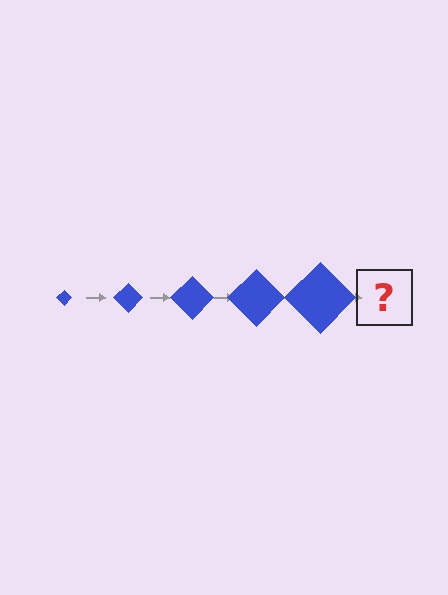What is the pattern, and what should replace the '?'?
The pattern is that the diamond gets progressively larger each step. The '?' should be a blue diamond, larger than the previous one.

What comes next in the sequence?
The next element should be a blue diamond, larger than the previous one.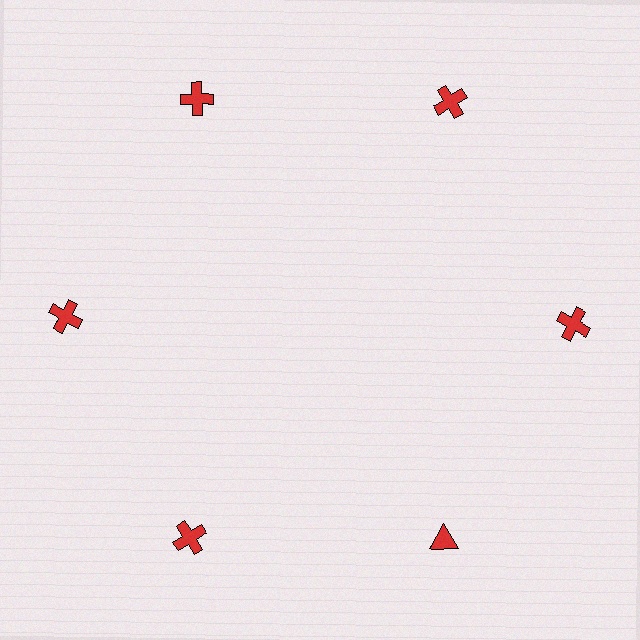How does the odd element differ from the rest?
It has a different shape: triangle instead of cross.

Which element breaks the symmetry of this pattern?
The red triangle at roughly the 5 o'clock position breaks the symmetry. All other shapes are red crosses.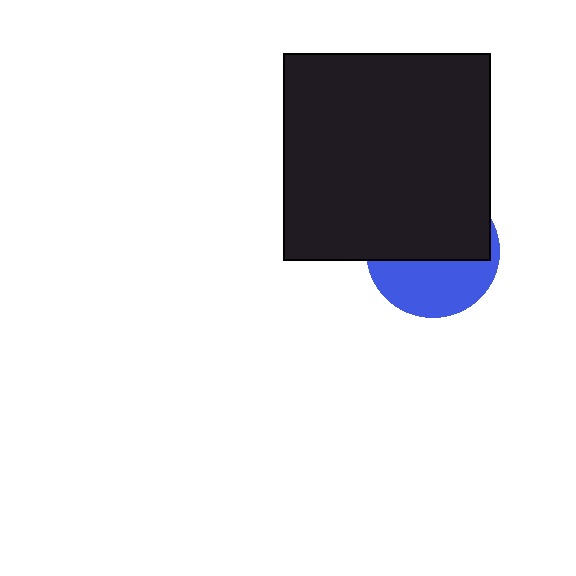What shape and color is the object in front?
The object in front is a black square.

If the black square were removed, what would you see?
You would see the complete blue circle.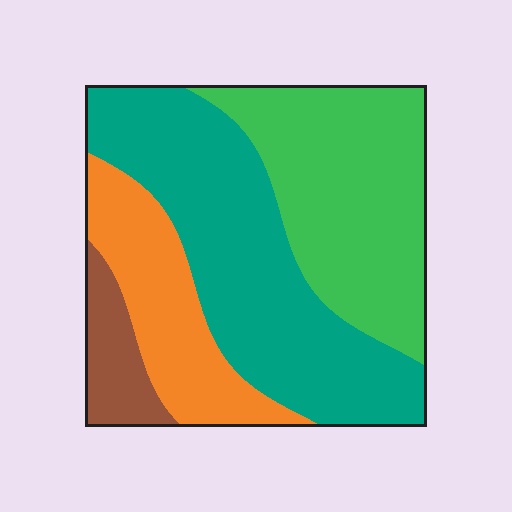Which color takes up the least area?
Brown, at roughly 10%.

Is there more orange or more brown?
Orange.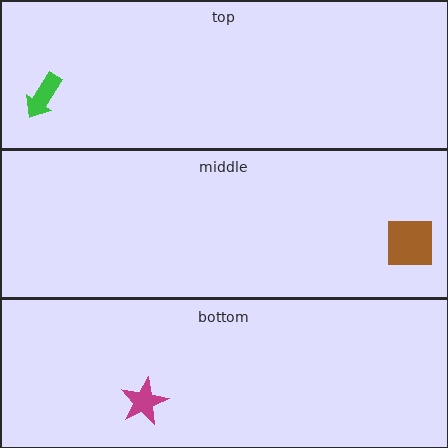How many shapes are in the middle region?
1.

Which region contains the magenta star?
The bottom region.